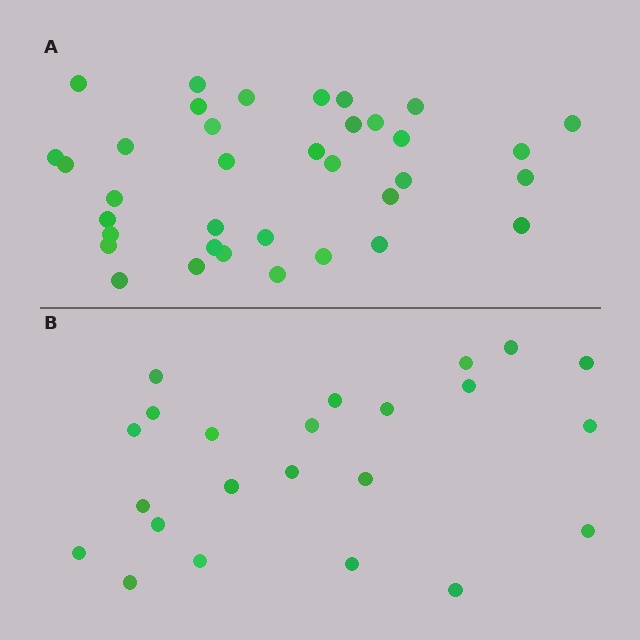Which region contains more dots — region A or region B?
Region A (the top region) has more dots.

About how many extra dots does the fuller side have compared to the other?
Region A has approximately 15 more dots than region B.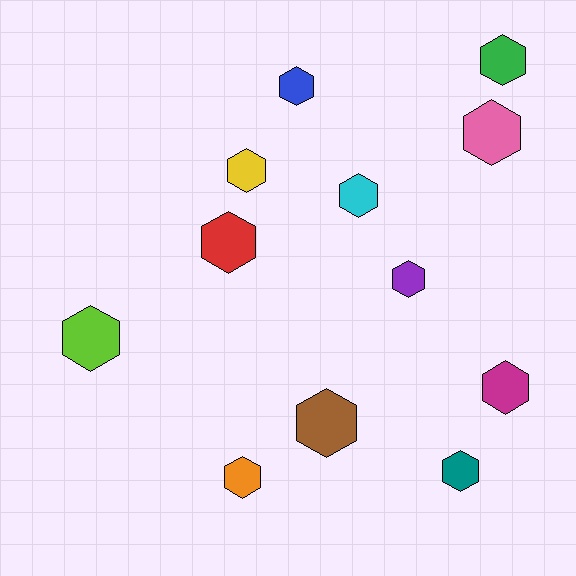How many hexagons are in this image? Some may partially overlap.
There are 12 hexagons.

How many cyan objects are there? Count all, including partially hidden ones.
There is 1 cyan object.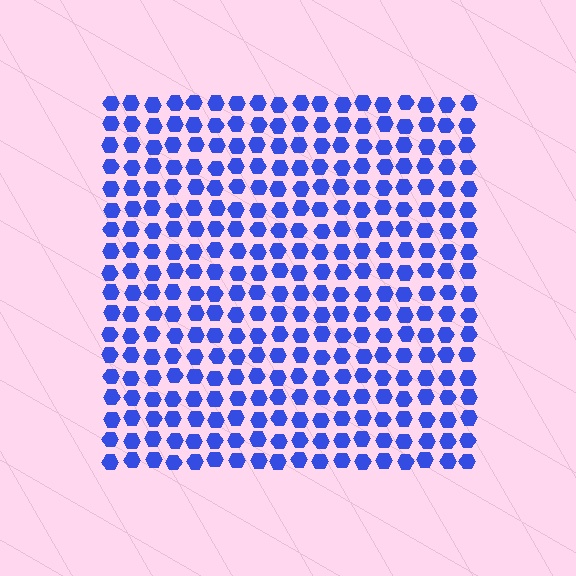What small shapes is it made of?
It is made of small hexagons.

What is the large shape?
The large shape is a square.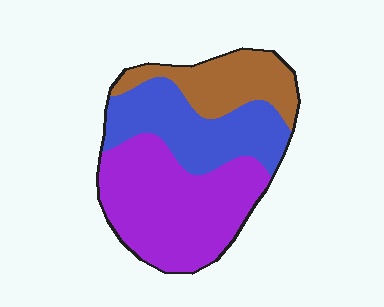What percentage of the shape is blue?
Blue takes up about one third (1/3) of the shape.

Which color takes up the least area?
Brown, at roughly 20%.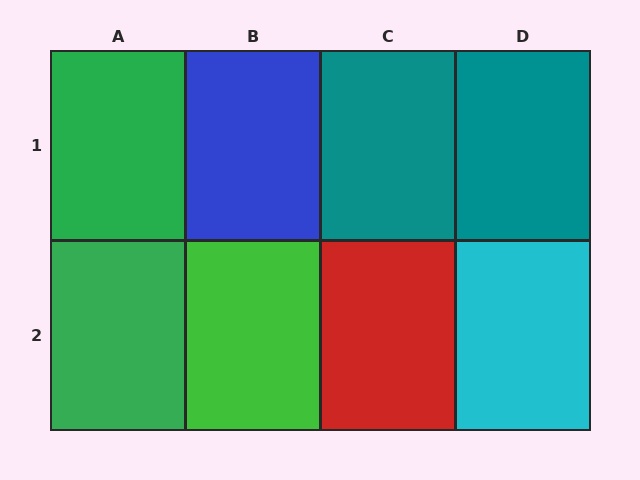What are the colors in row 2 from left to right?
Green, green, red, cyan.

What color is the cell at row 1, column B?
Blue.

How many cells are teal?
2 cells are teal.